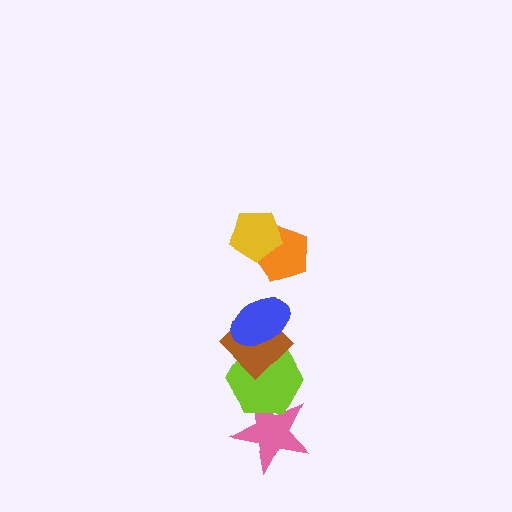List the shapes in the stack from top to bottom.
From top to bottom: the yellow pentagon, the orange pentagon, the blue ellipse, the brown diamond, the lime hexagon, the pink star.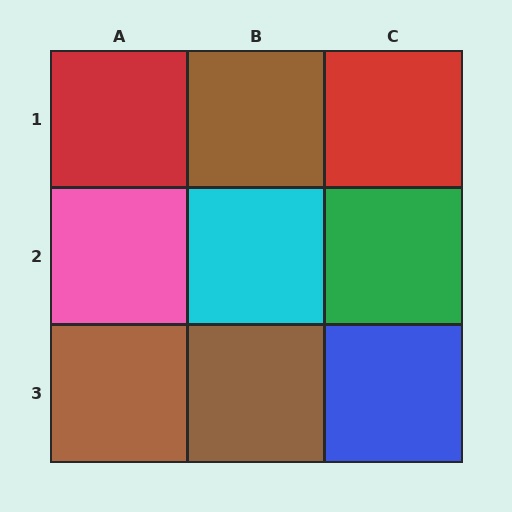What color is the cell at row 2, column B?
Cyan.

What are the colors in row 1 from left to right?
Red, brown, red.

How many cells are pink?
1 cell is pink.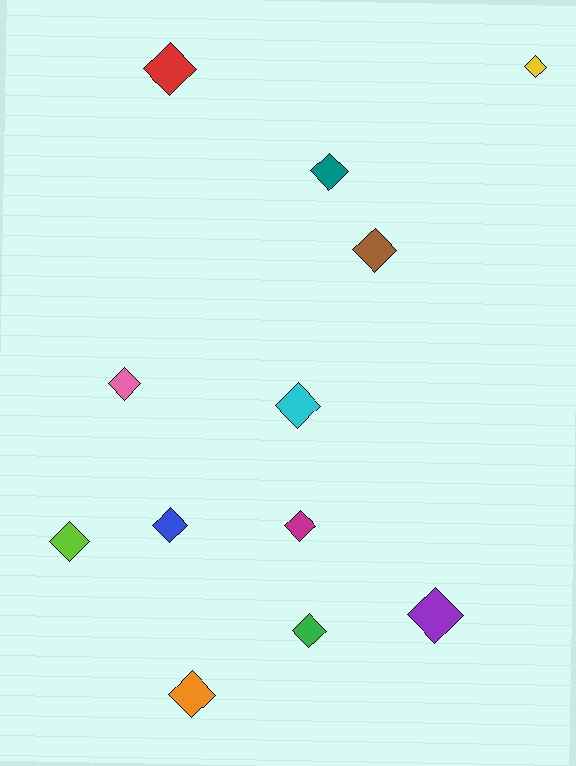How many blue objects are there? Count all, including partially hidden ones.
There is 1 blue object.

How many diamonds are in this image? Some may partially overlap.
There are 12 diamonds.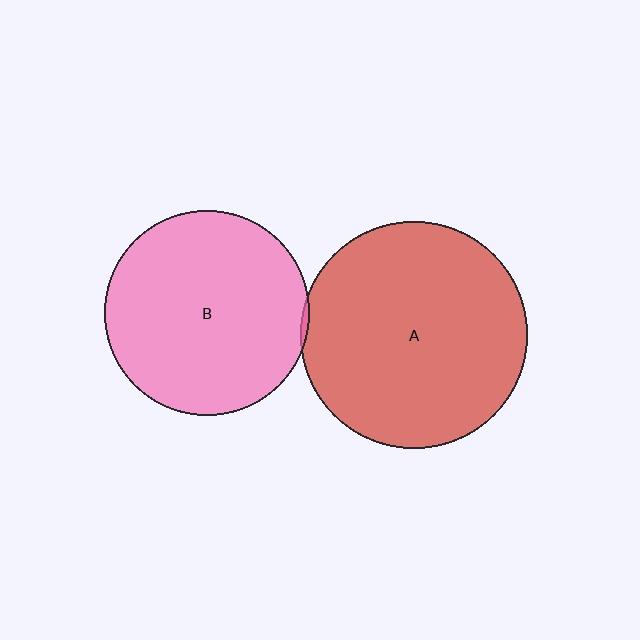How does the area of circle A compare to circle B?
Approximately 1.2 times.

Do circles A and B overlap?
Yes.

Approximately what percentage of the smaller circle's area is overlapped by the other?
Approximately 5%.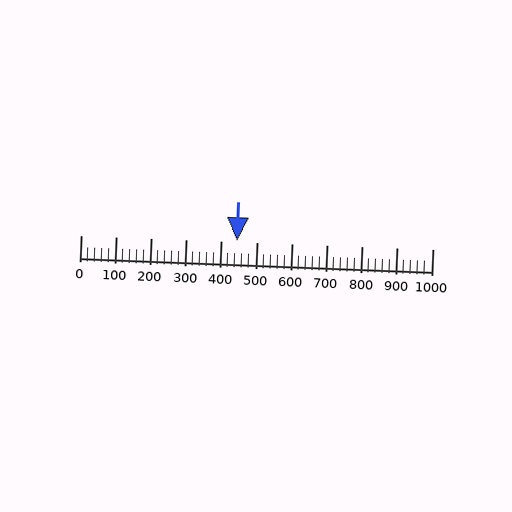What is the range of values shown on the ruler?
The ruler shows values from 0 to 1000.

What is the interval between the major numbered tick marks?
The major tick marks are spaced 100 units apart.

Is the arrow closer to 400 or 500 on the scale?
The arrow is closer to 400.